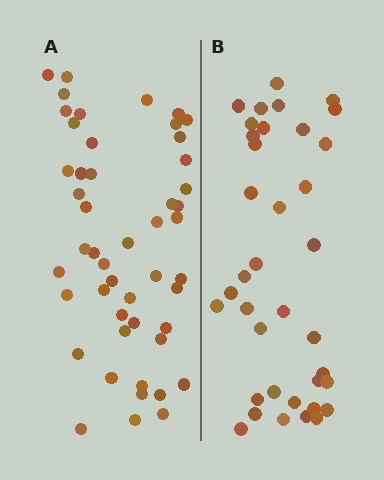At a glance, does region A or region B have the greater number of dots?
Region A (the left region) has more dots.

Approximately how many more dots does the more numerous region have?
Region A has roughly 12 or so more dots than region B.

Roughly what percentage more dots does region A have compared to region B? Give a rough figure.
About 30% more.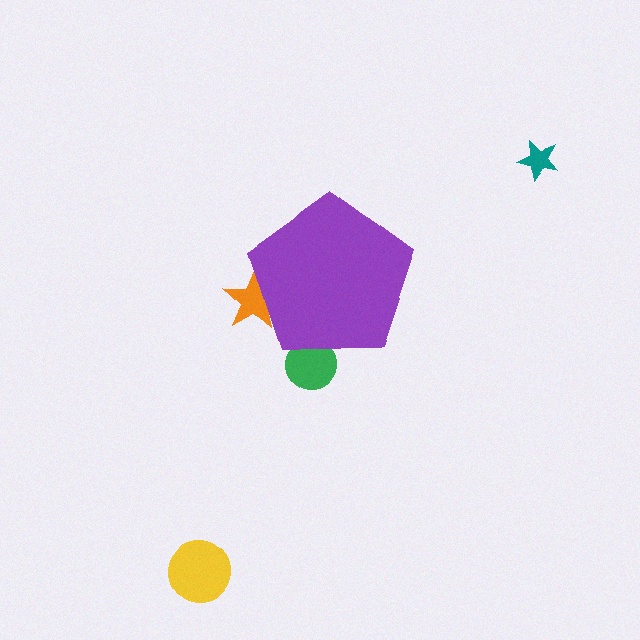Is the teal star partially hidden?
No, the teal star is fully visible.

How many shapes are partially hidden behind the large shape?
2 shapes are partially hidden.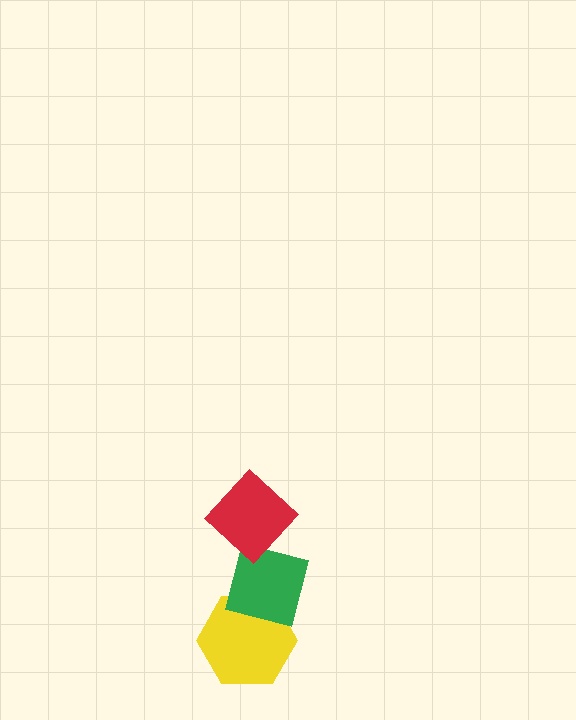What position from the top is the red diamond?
The red diamond is 1st from the top.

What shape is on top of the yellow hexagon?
The green square is on top of the yellow hexagon.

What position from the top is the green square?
The green square is 2nd from the top.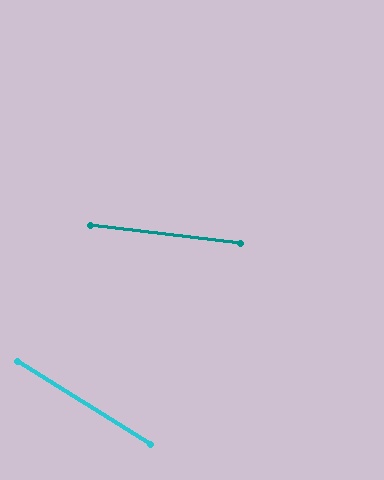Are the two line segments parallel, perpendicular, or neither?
Neither parallel nor perpendicular — they differ by about 25°.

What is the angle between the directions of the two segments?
Approximately 25 degrees.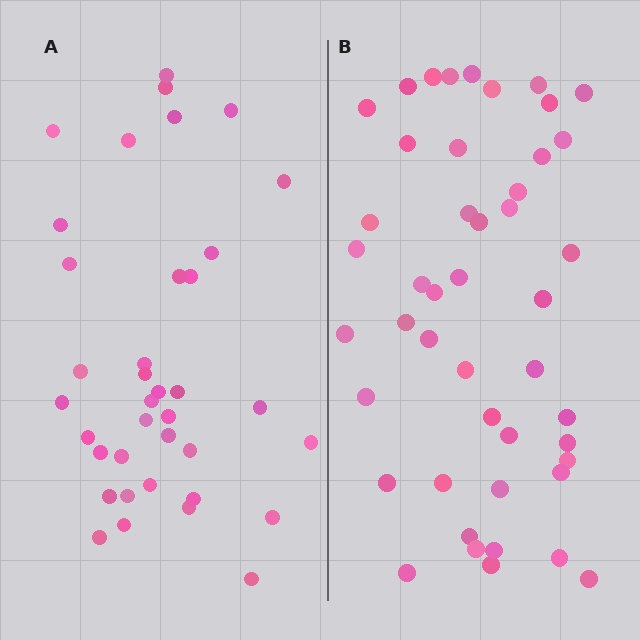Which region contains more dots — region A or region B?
Region B (the right region) has more dots.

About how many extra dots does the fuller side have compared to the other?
Region B has roughly 8 or so more dots than region A.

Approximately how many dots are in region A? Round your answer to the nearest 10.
About 40 dots. (The exact count is 37, which rounds to 40.)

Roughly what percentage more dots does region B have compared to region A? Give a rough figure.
About 25% more.